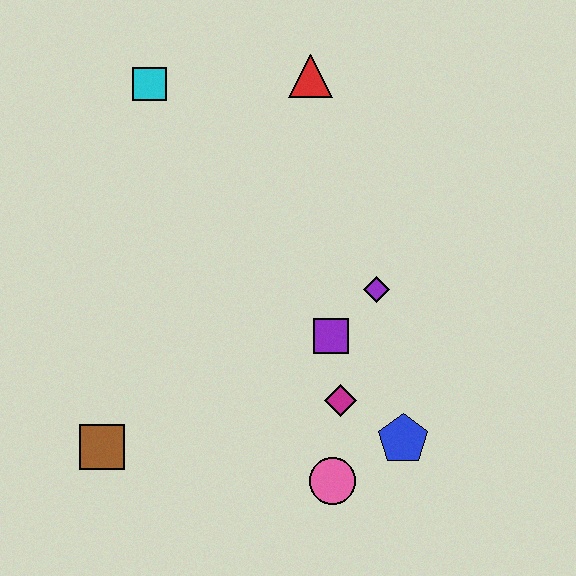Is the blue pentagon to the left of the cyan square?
No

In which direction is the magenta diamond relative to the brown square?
The magenta diamond is to the right of the brown square.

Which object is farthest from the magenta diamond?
The cyan square is farthest from the magenta diamond.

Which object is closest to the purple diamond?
The purple square is closest to the purple diamond.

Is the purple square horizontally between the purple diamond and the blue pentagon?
No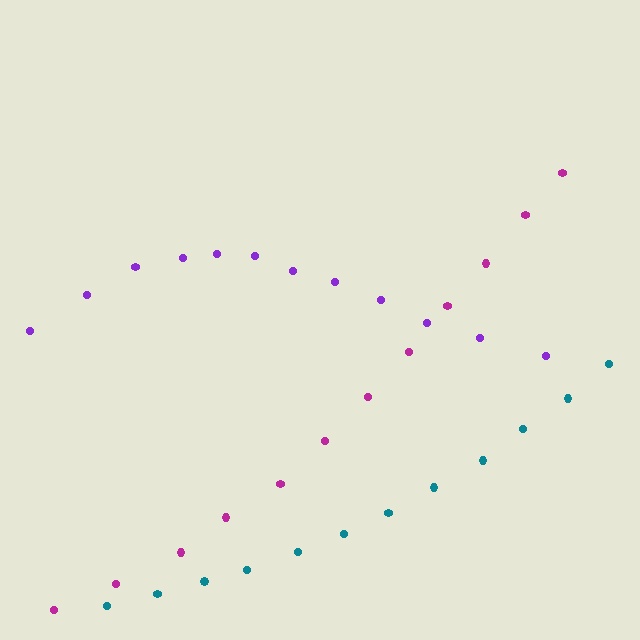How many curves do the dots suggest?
There are 3 distinct paths.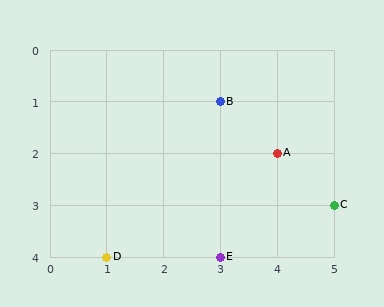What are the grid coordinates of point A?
Point A is at grid coordinates (4, 2).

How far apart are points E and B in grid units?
Points E and B are 3 rows apart.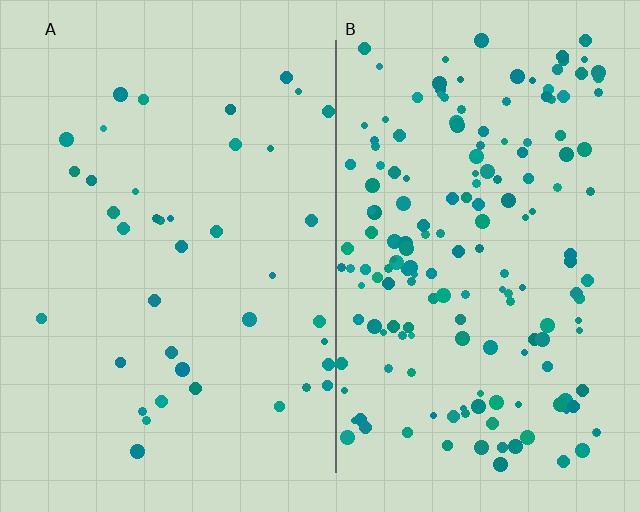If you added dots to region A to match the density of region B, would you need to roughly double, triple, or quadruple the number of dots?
Approximately quadruple.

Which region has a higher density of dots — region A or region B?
B (the right).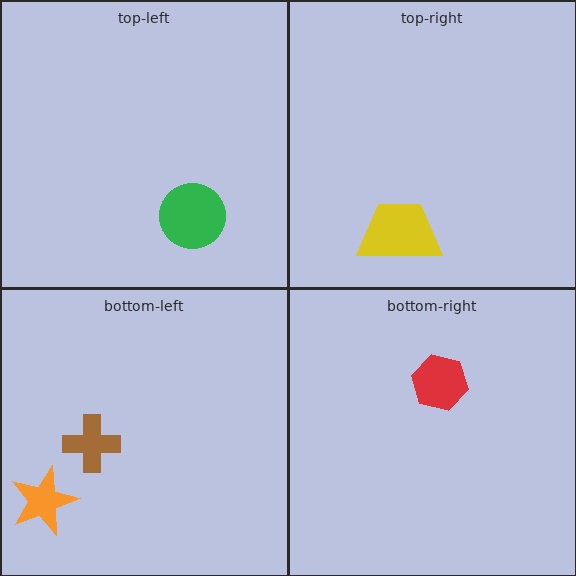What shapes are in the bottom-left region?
The orange star, the brown cross.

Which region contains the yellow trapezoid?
The top-right region.